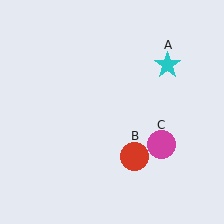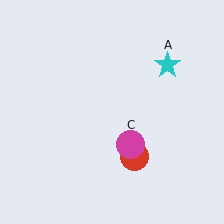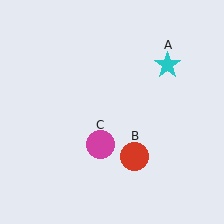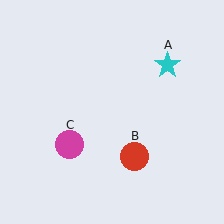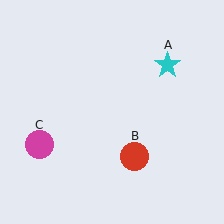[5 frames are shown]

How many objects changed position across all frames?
1 object changed position: magenta circle (object C).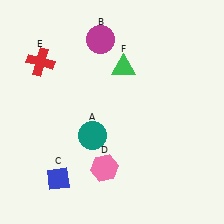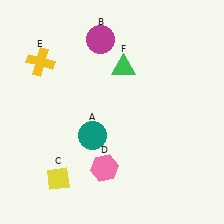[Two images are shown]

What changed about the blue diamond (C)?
In Image 1, C is blue. In Image 2, it changed to yellow.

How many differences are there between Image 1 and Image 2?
There are 2 differences between the two images.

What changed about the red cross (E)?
In Image 1, E is red. In Image 2, it changed to yellow.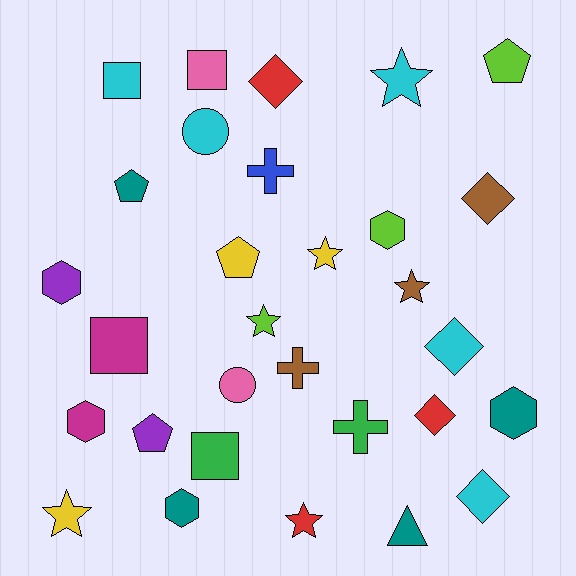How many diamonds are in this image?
There are 5 diamonds.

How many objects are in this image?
There are 30 objects.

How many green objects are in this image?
There are 2 green objects.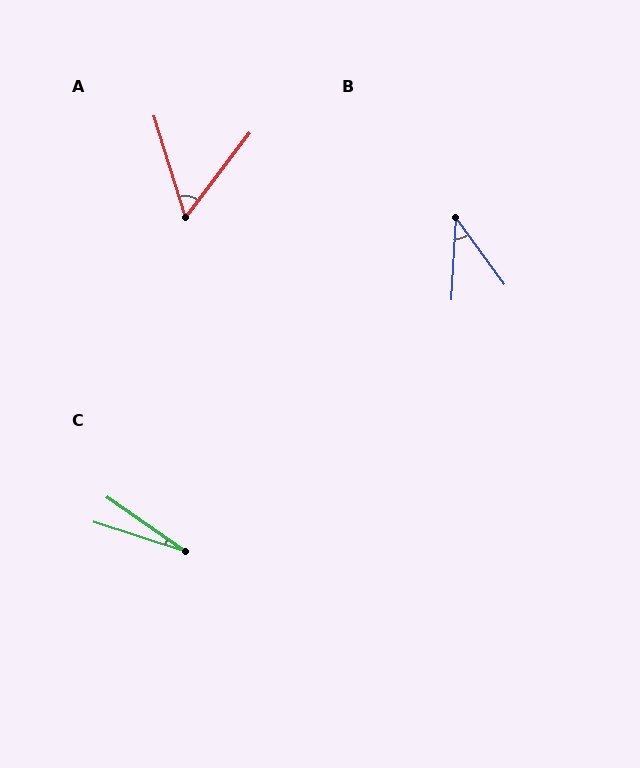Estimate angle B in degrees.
Approximately 40 degrees.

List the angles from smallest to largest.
C (17°), B (40°), A (54°).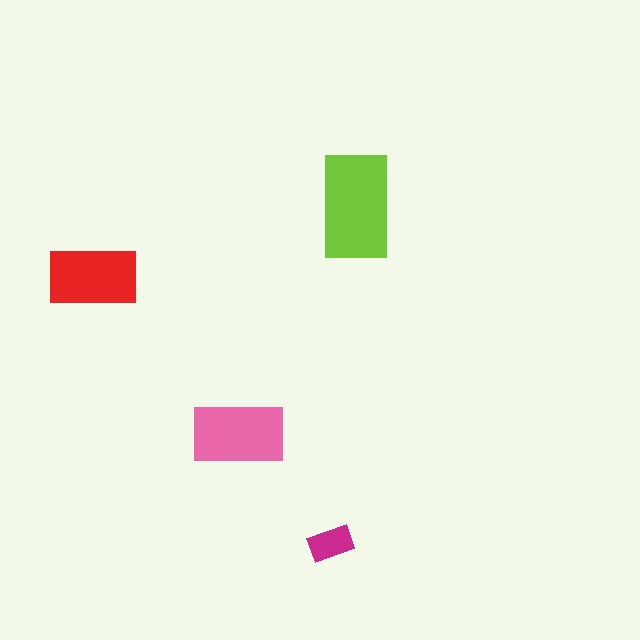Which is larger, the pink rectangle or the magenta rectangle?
The pink one.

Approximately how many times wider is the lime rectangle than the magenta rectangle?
About 2.5 times wider.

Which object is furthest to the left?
The red rectangle is leftmost.